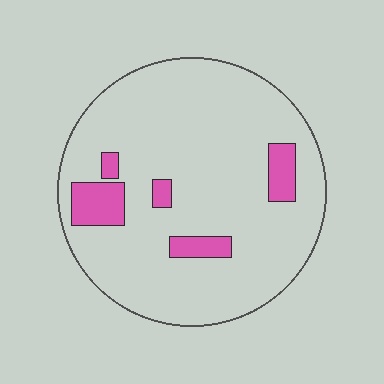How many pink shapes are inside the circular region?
5.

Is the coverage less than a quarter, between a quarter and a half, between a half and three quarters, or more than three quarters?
Less than a quarter.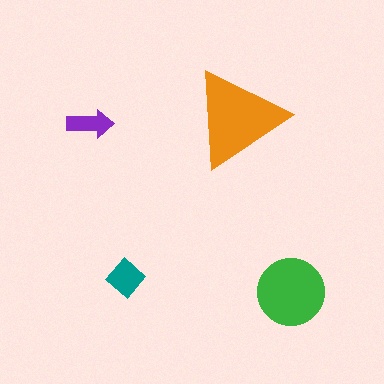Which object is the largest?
The orange triangle.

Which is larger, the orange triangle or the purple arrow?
The orange triangle.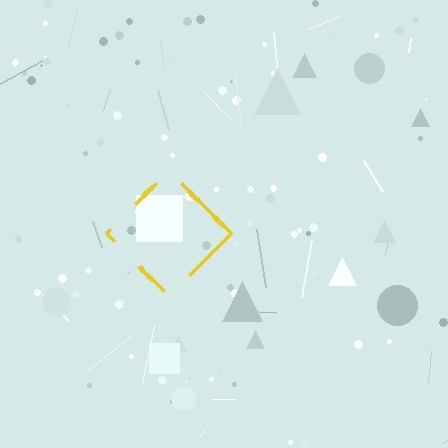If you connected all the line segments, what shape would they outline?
They would outline a diamond.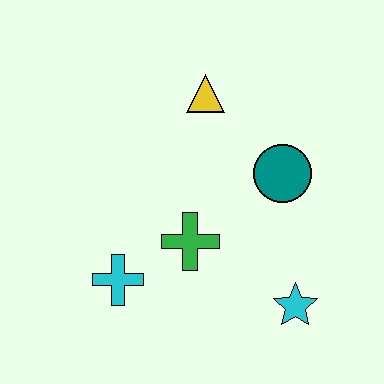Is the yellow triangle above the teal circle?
Yes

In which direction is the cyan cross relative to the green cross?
The cyan cross is to the left of the green cross.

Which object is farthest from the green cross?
The yellow triangle is farthest from the green cross.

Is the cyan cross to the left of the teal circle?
Yes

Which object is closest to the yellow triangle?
The teal circle is closest to the yellow triangle.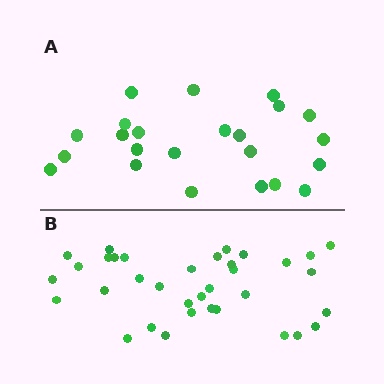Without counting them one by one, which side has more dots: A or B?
Region B (the bottom region) has more dots.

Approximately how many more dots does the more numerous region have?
Region B has roughly 12 or so more dots than region A.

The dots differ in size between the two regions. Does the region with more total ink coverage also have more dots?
No. Region A has more total ink coverage because its dots are larger, but region B actually contains more individual dots. Total area can be misleading — the number of items is what matters here.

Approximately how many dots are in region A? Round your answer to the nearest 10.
About 20 dots. (The exact count is 23, which rounds to 20.)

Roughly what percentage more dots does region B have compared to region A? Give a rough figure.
About 50% more.